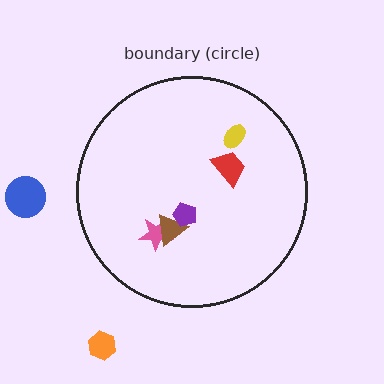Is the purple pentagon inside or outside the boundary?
Inside.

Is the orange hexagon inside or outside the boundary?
Outside.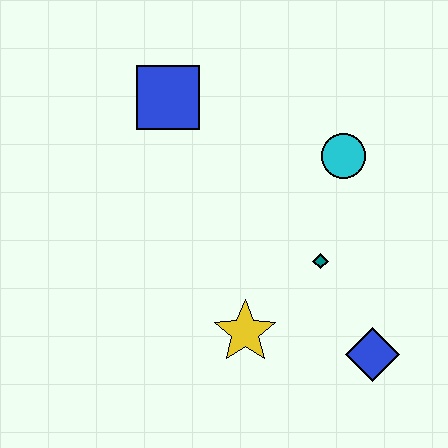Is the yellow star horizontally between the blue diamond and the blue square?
Yes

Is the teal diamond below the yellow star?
No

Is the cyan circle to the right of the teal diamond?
Yes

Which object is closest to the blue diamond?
The teal diamond is closest to the blue diamond.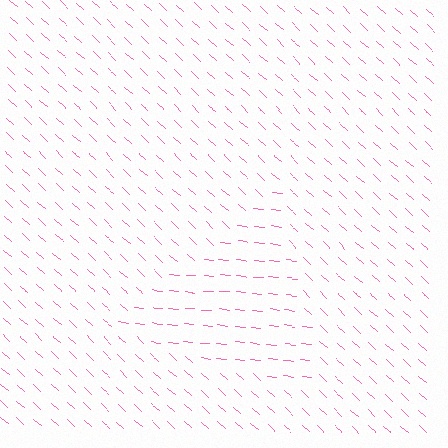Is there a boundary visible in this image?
Yes, there is a texture boundary formed by a change in line orientation.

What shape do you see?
I see a triangle.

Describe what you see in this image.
The image is filled with small pink line segments. A triangle region in the image has lines oriented differently from the surrounding lines, creating a visible texture boundary.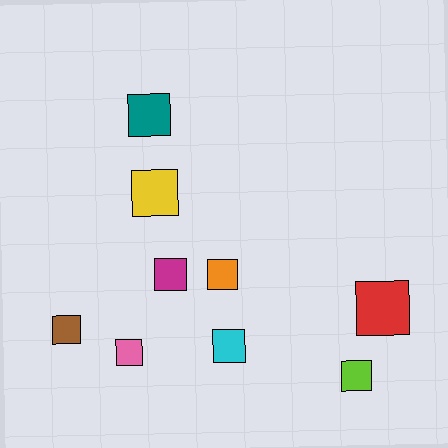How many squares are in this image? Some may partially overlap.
There are 9 squares.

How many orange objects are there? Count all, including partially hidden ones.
There is 1 orange object.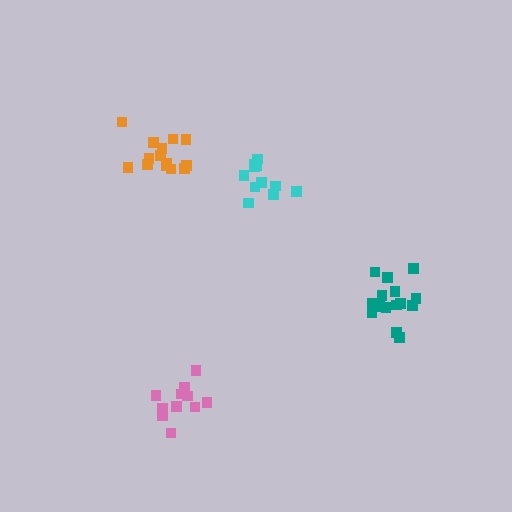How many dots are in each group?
Group 1: 14 dots, Group 2: 11 dots, Group 3: 15 dots, Group 4: 11 dots (51 total).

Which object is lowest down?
The pink cluster is bottommost.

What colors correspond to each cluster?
The clusters are colored: orange, cyan, teal, pink.